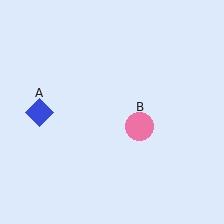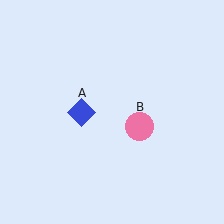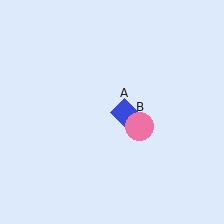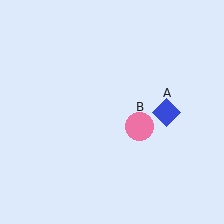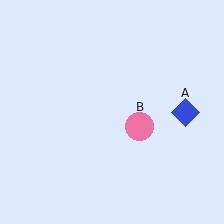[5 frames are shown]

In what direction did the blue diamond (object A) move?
The blue diamond (object A) moved right.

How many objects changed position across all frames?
1 object changed position: blue diamond (object A).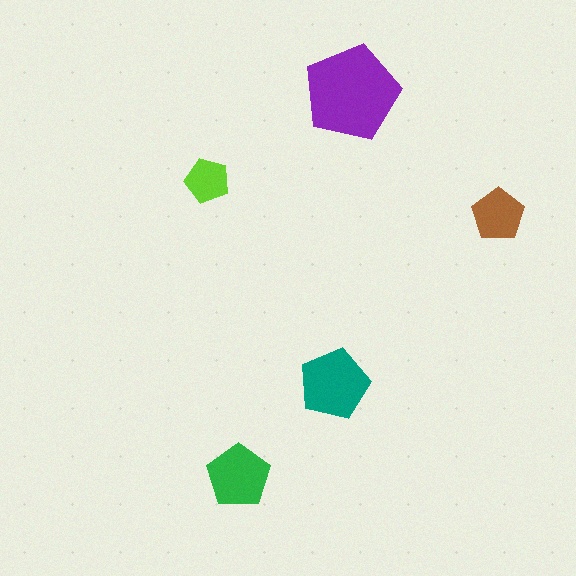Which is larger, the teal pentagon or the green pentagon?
The teal one.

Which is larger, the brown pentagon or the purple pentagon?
The purple one.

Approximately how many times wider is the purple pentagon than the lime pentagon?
About 2 times wider.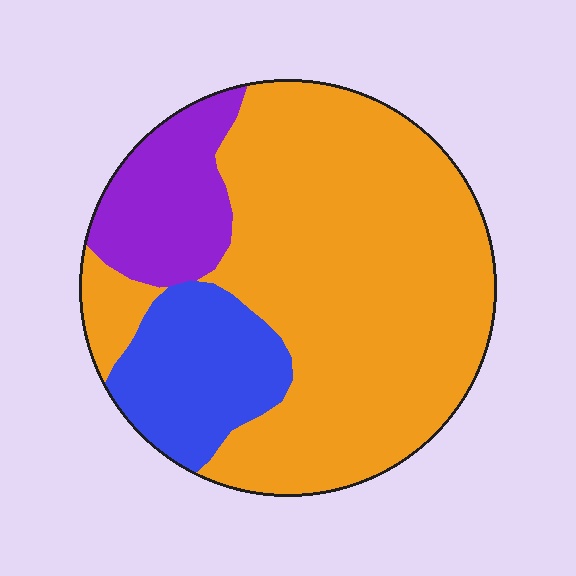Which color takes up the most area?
Orange, at roughly 70%.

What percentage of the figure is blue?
Blue covers about 15% of the figure.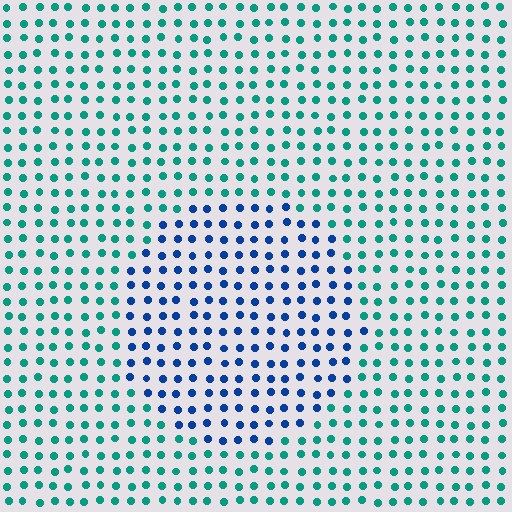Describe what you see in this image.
The image is filled with small teal elements in a uniform arrangement. A circle-shaped region is visible where the elements are tinted to a slightly different hue, forming a subtle color boundary.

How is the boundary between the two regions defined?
The boundary is defined purely by a slight shift in hue (about 49 degrees). Spacing, size, and orientation are identical on both sides.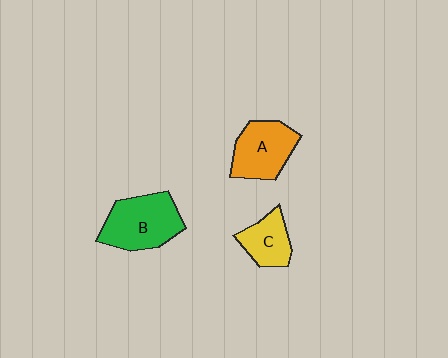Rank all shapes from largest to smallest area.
From largest to smallest: B (green), A (orange), C (yellow).